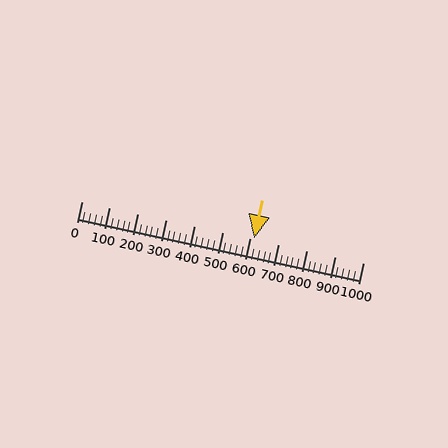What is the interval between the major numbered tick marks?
The major tick marks are spaced 100 units apart.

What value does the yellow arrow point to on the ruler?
The yellow arrow points to approximately 612.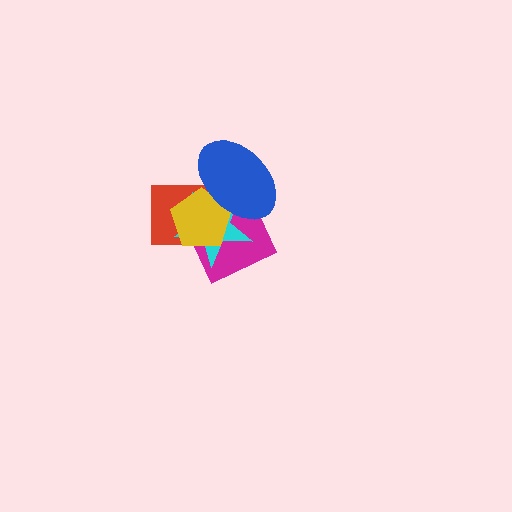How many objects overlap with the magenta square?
4 objects overlap with the magenta square.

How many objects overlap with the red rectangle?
4 objects overlap with the red rectangle.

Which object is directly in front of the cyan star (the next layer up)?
The yellow pentagon is directly in front of the cyan star.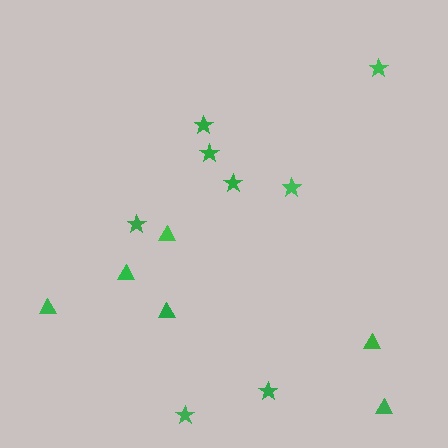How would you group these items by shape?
There are 2 groups: one group of stars (8) and one group of triangles (6).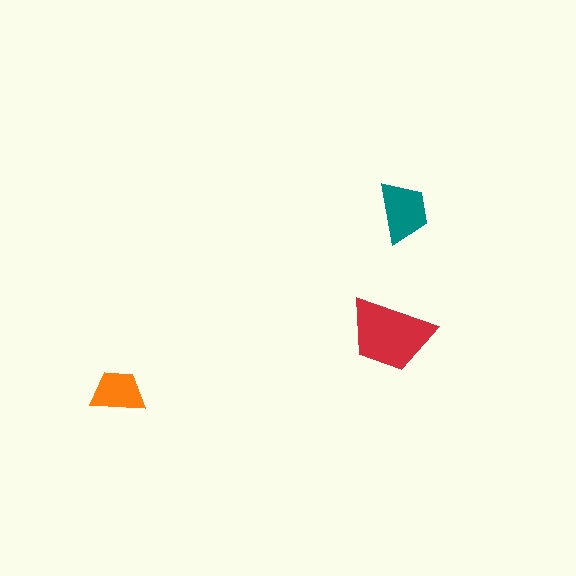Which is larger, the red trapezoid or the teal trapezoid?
The red one.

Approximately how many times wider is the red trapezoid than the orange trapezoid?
About 1.5 times wider.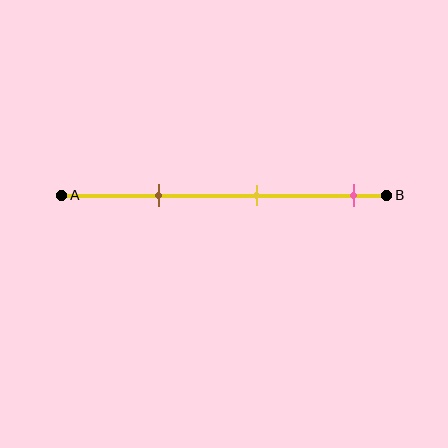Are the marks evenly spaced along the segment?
Yes, the marks are approximately evenly spaced.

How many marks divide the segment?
There are 3 marks dividing the segment.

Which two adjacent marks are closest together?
The brown and yellow marks are the closest adjacent pair.